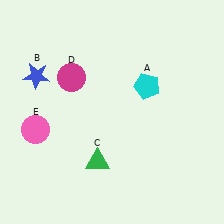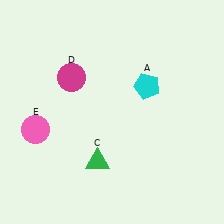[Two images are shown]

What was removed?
The blue star (B) was removed in Image 2.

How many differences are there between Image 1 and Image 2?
There is 1 difference between the two images.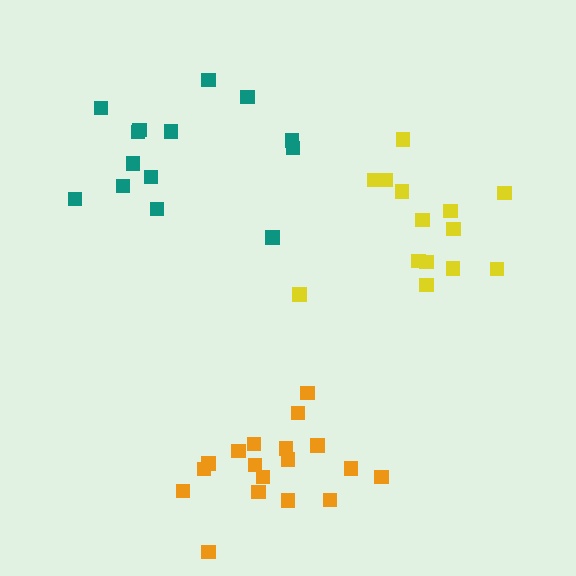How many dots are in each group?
Group 1: 14 dots, Group 2: 18 dots, Group 3: 14 dots (46 total).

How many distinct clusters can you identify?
There are 3 distinct clusters.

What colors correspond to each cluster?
The clusters are colored: yellow, orange, teal.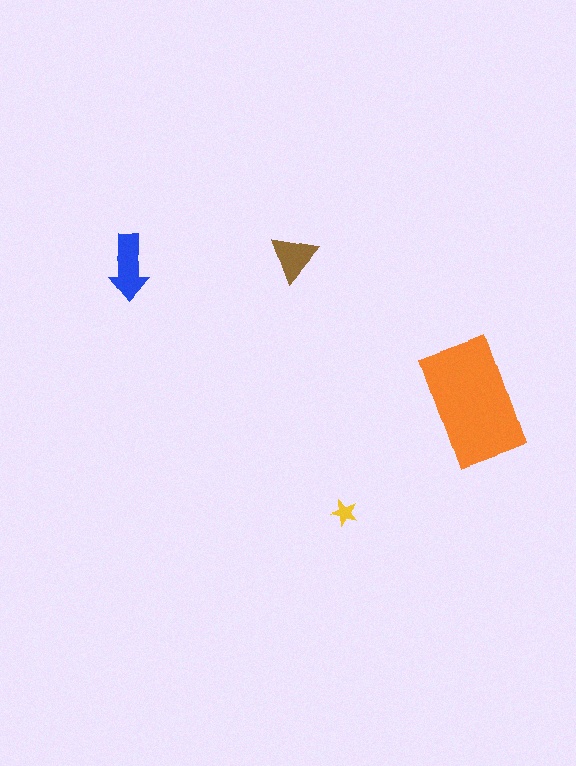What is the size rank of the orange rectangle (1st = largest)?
1st.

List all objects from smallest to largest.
The yellow star, the brown triangle, the blue arrow, the orange rectangle.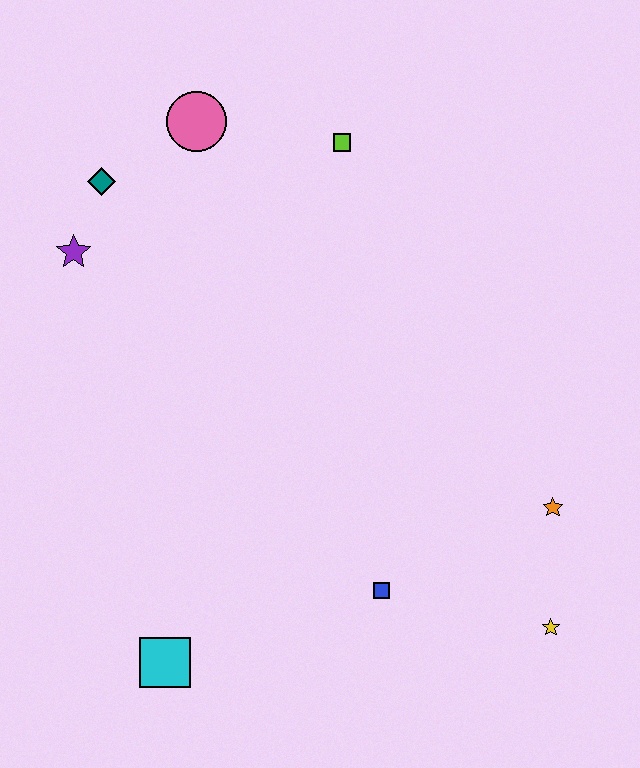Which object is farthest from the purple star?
The yellow star is farthest from the purple star.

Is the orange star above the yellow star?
Yes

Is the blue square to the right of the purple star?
Yes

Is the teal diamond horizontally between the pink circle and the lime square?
No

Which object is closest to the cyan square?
The blue square is closest to the cyan square.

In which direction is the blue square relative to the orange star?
The blue square is to the left of the orange star.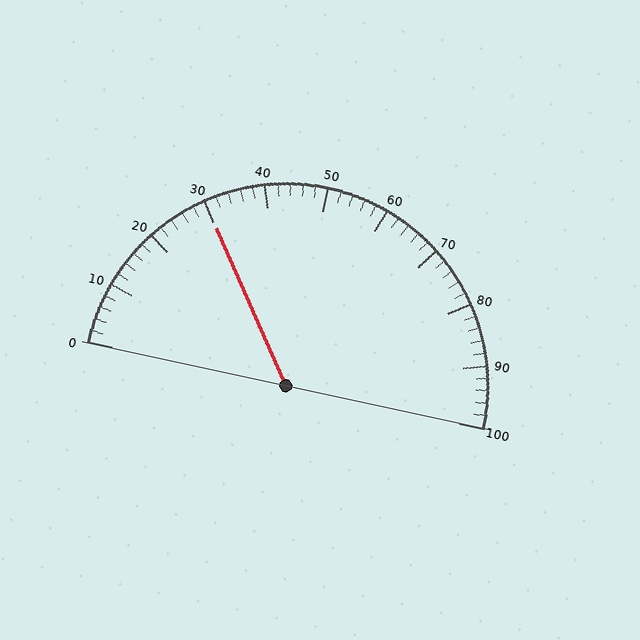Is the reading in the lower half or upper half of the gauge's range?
The reading is in the lower half of the range (0 to 100).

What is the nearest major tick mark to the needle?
The nearest major tick mark is 30.